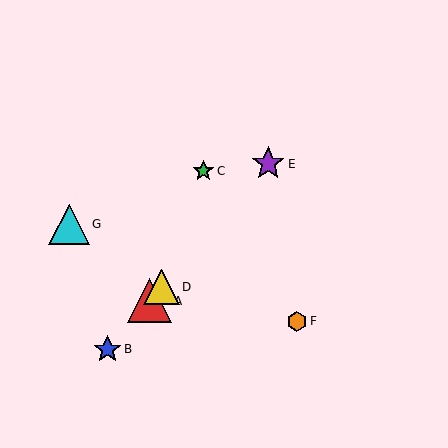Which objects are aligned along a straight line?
Objects A, B, D, E are aligned along a straight line.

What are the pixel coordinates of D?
Object D is at (161, 287).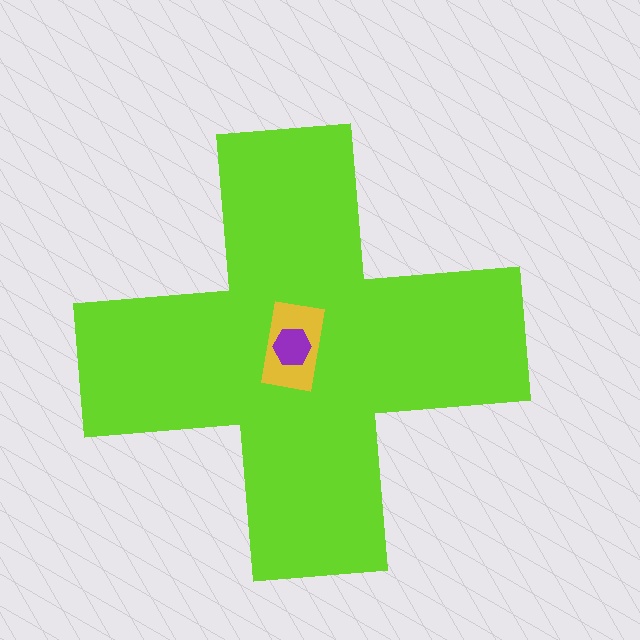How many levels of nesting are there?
3.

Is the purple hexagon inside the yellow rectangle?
Yes.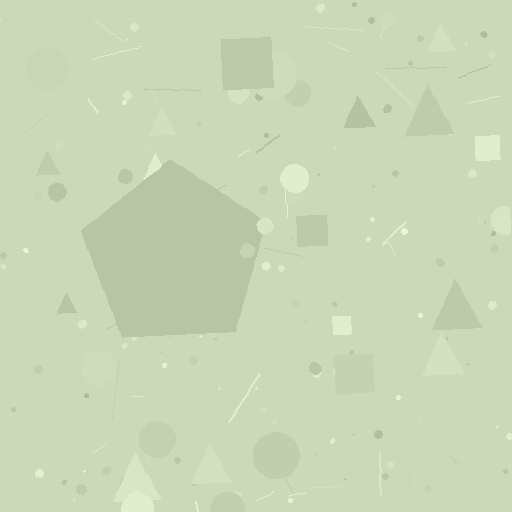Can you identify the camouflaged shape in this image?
The camouflaged shape is a pentagon.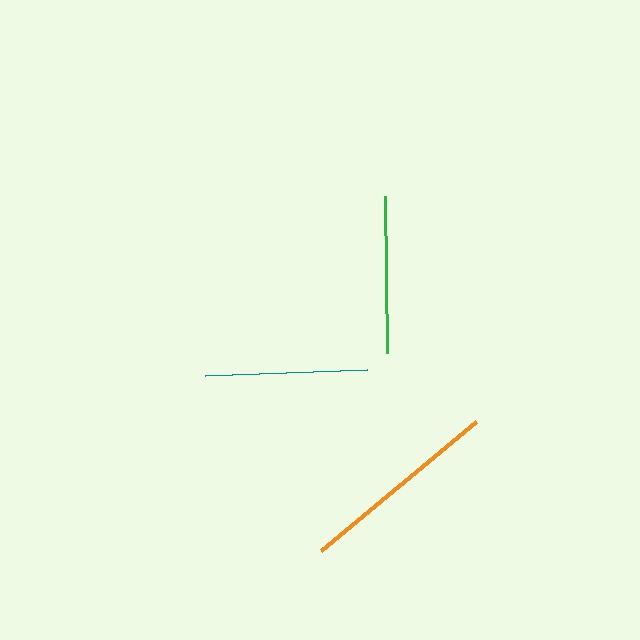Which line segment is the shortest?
The green line is the shortest at approximately 157 pixels.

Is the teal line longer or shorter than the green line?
The teal line is longer than the green line.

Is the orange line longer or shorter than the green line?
The orange line is longer than the green line.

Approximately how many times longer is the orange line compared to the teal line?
The orange line is approximately 1.2 times the length of the teal line.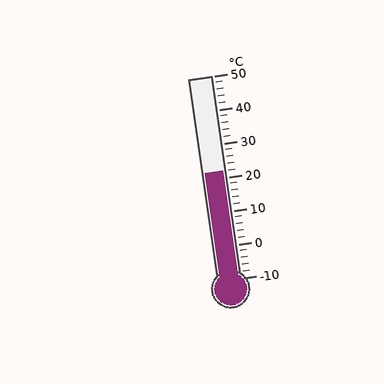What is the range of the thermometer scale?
The thermometer scale ranges from -10°C to 50°C.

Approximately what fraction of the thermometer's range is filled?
The thermometer is filled to approximately 55% of its range.